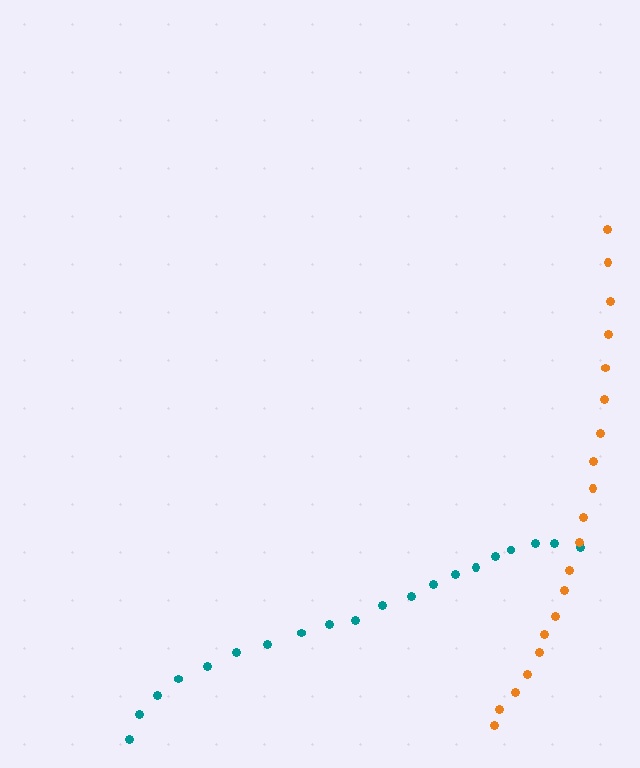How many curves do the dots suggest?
There are 2 distinct paths.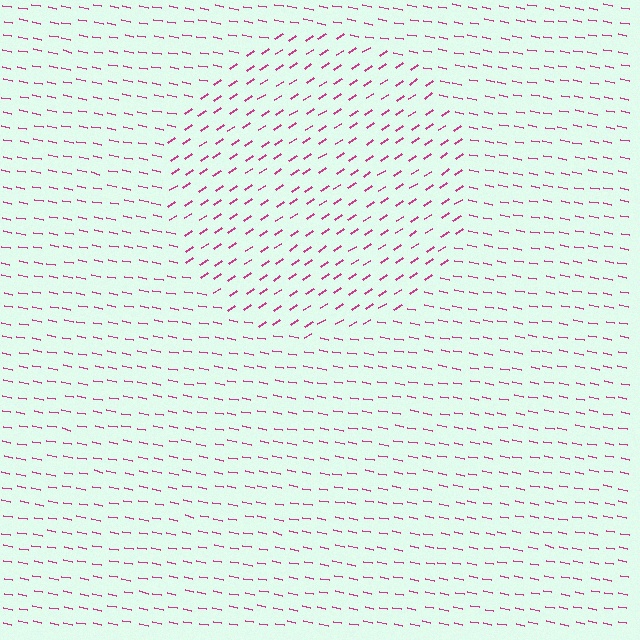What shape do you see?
I see a circle.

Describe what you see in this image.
The image is filled with small magenta line segments. A circle region in the image has lines oriented differently from the surrounding lines, creating a visible texture boundary.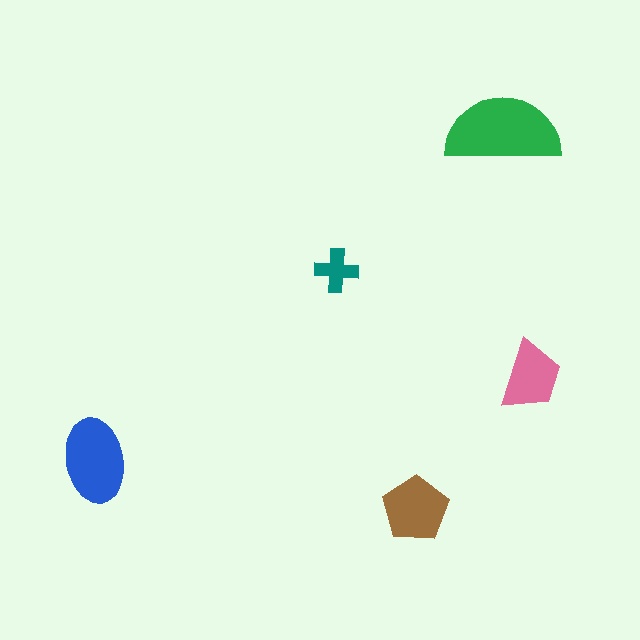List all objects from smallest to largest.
The teal cross, the pink trapezoid, the brown pentagon, the blue ellipse, the green semicircle.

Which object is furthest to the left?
The blue ellipse is leftmost.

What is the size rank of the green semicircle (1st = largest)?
1st.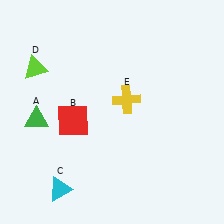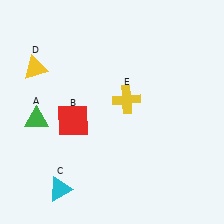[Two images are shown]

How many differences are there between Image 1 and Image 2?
There is 1 difference between the two images.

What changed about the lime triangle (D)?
In Image 1, D is lime. In Image 2, it changed to yellow.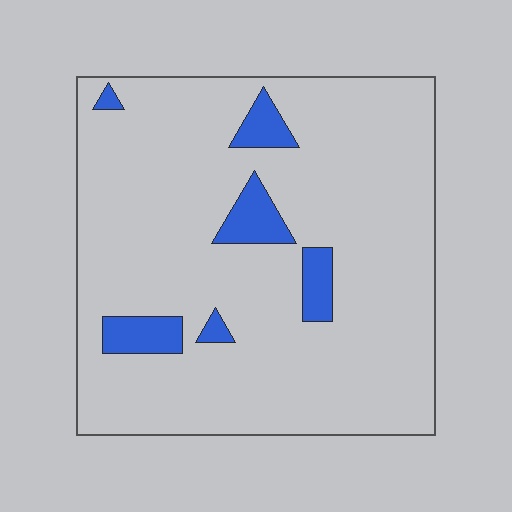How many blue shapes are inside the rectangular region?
6.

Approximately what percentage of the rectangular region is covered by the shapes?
Approximately 10%.